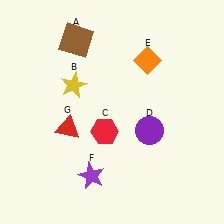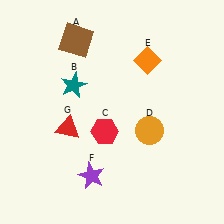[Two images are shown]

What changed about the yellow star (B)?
In Image 1, B is yellow. In Image 2, it changed to teal.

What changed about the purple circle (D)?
In Image 1, D is purple. In Image 2, it changed to orange.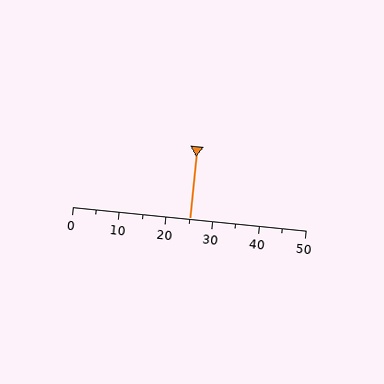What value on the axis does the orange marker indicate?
The marker indicates approximately 25.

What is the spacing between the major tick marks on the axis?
The major ticks are spaced 10 apart.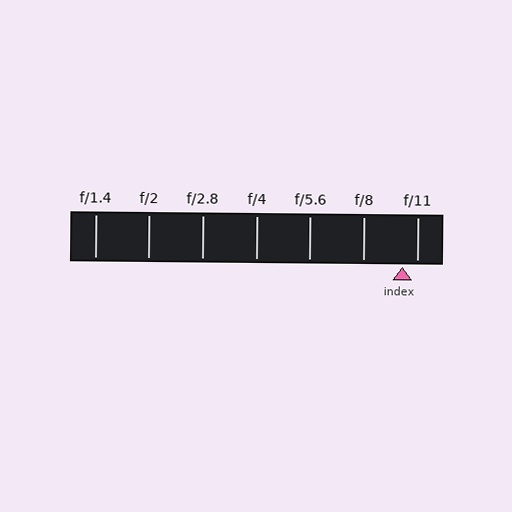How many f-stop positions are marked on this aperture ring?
There are 7 f-stop positions marked.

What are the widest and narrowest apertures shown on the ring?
The widest aperture shown is f/1.4 and the narrowest is f/11.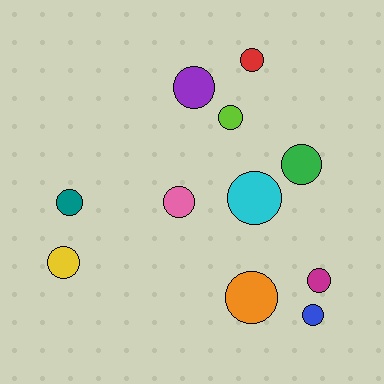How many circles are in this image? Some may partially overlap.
There are 11 circles.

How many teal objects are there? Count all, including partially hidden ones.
There is 1 teal object.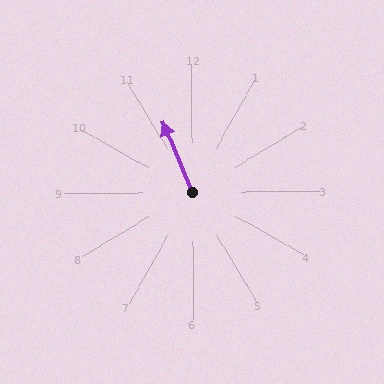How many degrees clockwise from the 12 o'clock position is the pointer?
Approximately 338 degrees.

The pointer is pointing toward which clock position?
Roughly 11 o'clock.